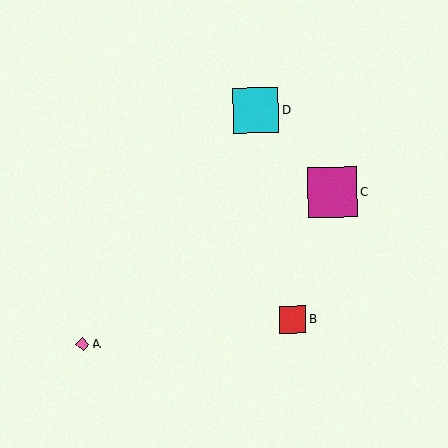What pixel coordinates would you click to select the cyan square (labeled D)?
Click at (256, 110) to select the cyan square D.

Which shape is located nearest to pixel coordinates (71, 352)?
The pink diamond (labeled A) at (83, 344) is nearest to that location.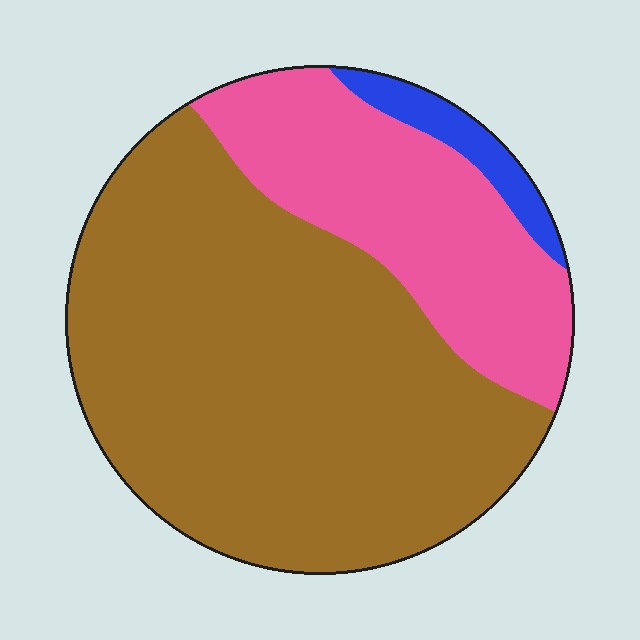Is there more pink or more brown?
Brown.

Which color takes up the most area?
Brown, at roughly 65%.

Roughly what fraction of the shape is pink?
Pink takes up between a quarter and a half of the shape.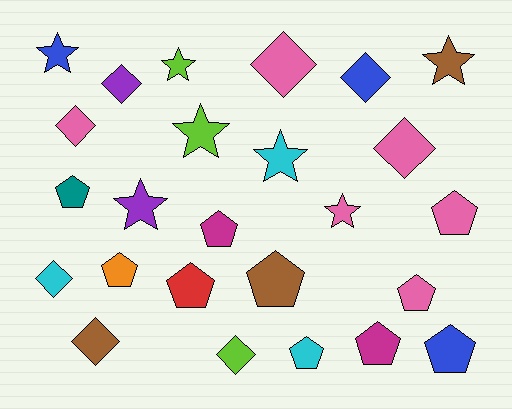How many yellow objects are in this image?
There are no yellow objects.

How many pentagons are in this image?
There are 10 pentagons.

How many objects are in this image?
There are 25 objects.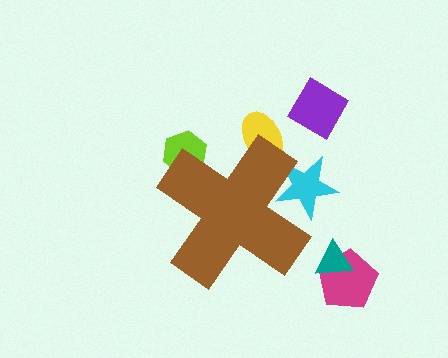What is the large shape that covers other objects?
A brown cross.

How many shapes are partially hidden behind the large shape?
3 shapes are partially hidden.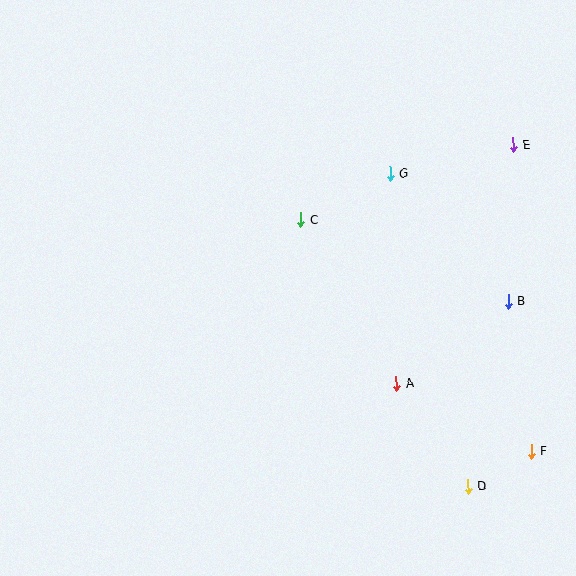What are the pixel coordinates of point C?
Point C is at (301, 220).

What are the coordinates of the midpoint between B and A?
The midpoint between B and A is at (452, 343).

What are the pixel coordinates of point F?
Point F is at (531, 452).